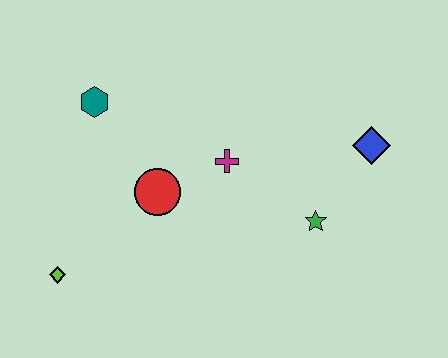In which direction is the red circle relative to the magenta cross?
The red circle is to the left of the magenta cross.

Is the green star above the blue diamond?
No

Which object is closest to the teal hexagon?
The red circle is closest to the teal hexagon.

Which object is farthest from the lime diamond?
The blue diamond is farthest from the lime diamond.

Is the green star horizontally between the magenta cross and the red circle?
No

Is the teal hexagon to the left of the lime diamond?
No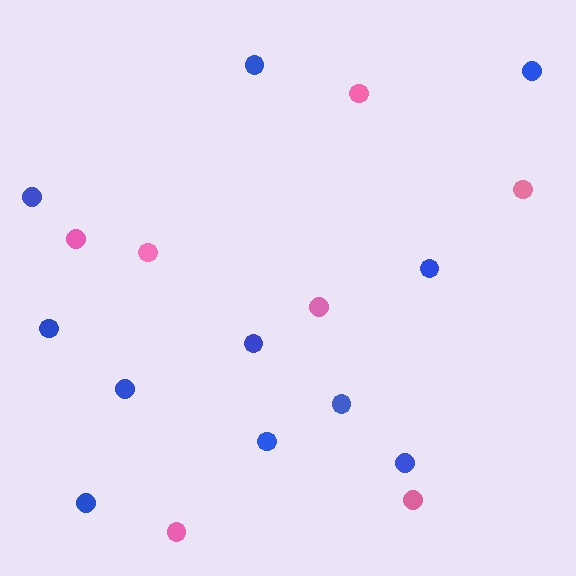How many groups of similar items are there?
There are 2 groups: one group of blue circles (11) and one group of pink circles (7).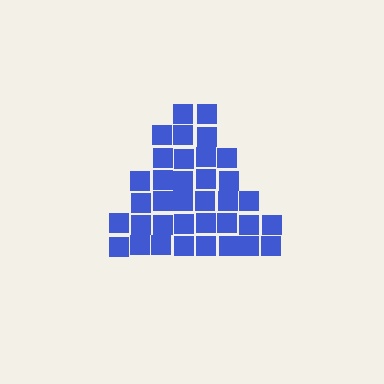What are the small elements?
The small elements are squares.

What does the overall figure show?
The overall figure shows a triangle.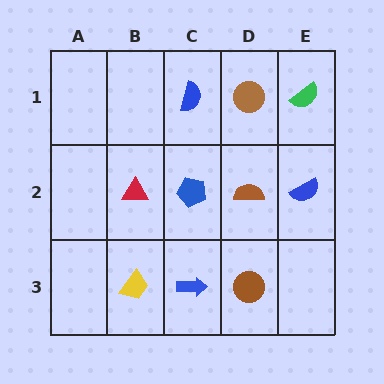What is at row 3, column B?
A yellow trapezoid.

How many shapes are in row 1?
3 shapes.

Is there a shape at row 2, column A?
No, that cell is empty.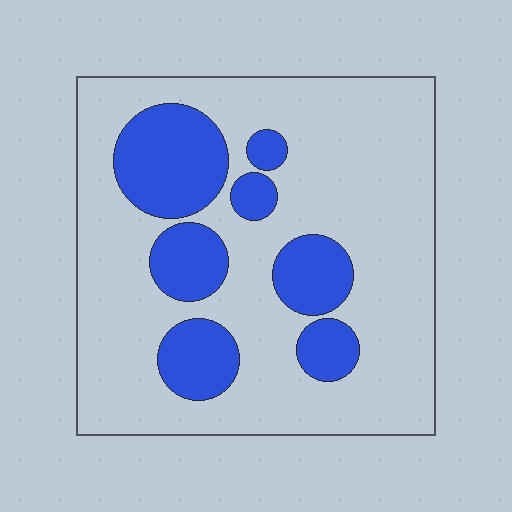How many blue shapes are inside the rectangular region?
7.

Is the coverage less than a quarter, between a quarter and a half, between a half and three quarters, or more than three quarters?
Between a quarter and a half.